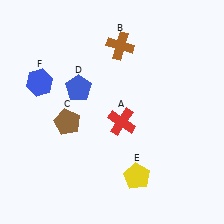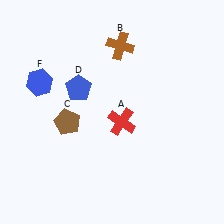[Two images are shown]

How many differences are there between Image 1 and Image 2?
There is 1 difference between the two images.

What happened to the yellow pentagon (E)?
The yellow pentagon (E) was removed in Image 2. It was in the bottom-right area of Image 1.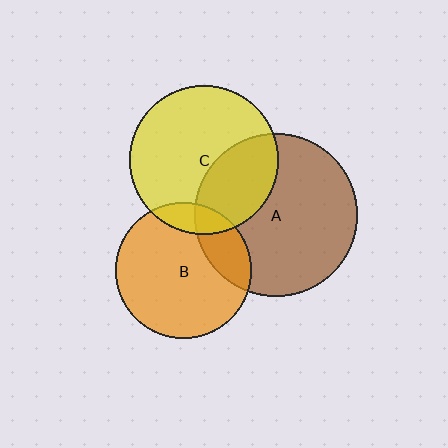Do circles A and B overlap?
Yes.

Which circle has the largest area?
Circle A (brown).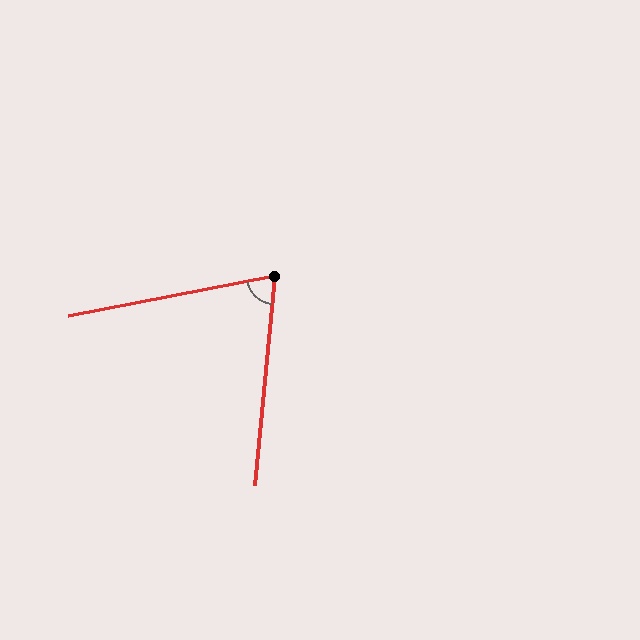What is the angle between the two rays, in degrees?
Approximately 74 degrees.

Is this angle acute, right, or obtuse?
It is acute.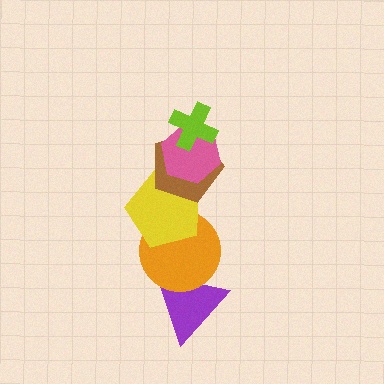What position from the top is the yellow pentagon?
The yellow pentagon is 4th from the top.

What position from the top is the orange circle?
The orange circle is 5th from the top.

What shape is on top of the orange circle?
The yellow pentagon is on top of the orange circle.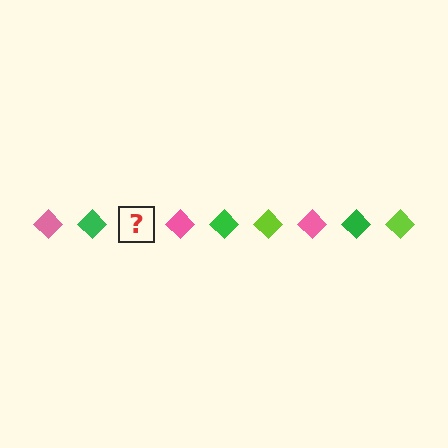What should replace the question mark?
The question mark should be replaced with a lime diamond.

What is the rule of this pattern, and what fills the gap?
The rule is that the pattern cycles through pink, green, lime diamonds. The gap should be filled with a lime diamond.